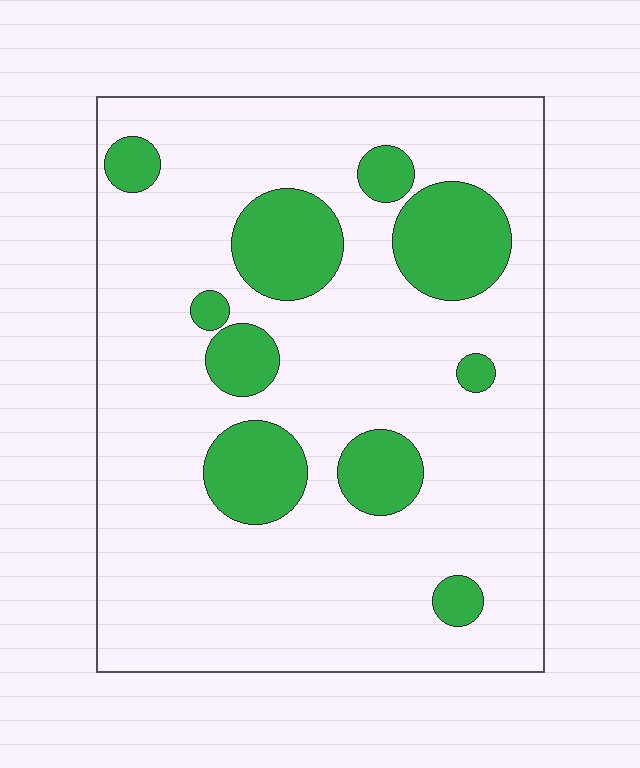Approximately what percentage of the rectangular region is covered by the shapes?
Approximately 20%.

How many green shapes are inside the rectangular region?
10.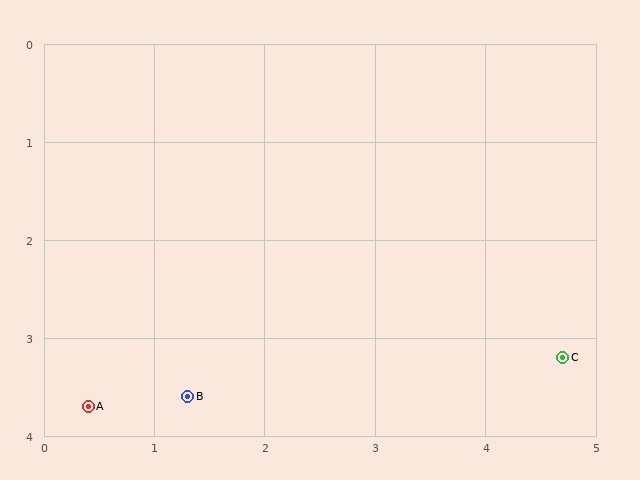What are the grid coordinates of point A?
Point A is at approximately (0.4, 3.7).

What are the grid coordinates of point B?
Point B is at approximately (1.3, 3.6).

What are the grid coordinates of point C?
Point C is at approximately (4.7, 3.2).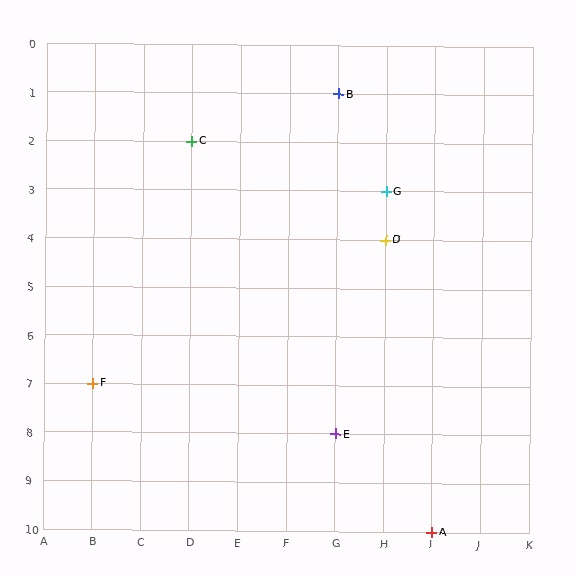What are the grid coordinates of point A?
Point A is at grid coordinates (I, 10).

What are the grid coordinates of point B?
Point B is at grid coordinates (G, 1).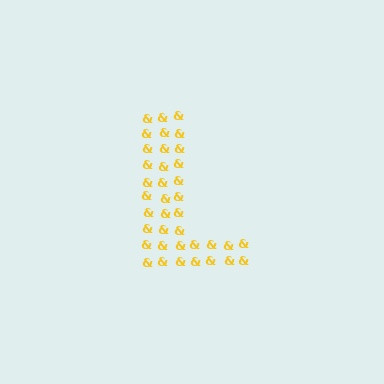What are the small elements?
The small elements are ampersands.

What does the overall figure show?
The overall figure shows the letter L.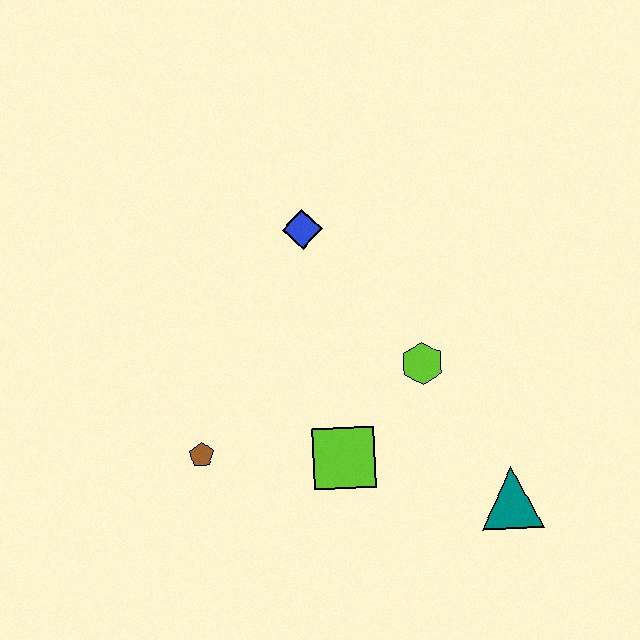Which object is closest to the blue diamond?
The lime hexagon is closest to the blue diamond.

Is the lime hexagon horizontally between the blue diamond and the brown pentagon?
No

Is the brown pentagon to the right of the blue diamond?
No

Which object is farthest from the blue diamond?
The teal triangle is farthest from the blue diamond.